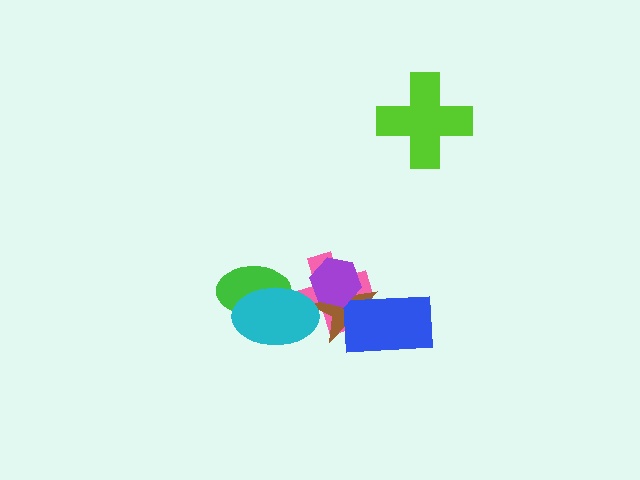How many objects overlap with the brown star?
4 objects overlap with the brown star.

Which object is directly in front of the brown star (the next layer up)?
The blue rectangle is directly in front of the brown star.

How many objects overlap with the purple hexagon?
2 objects overlap with the purple hexagon.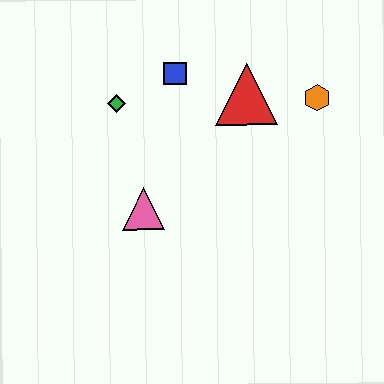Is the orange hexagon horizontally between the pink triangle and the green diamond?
No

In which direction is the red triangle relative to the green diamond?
The red triangle is to the right of the green diamond.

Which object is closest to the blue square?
The green diamond is closest to the blue square.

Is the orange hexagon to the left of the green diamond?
No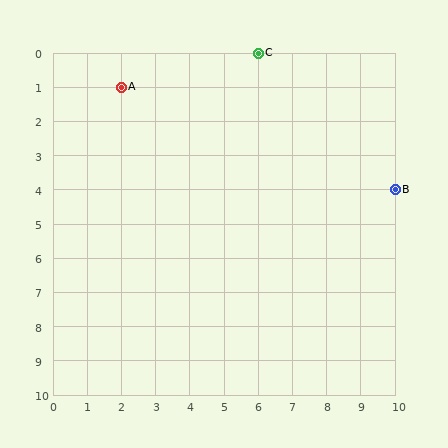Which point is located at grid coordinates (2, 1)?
Point A is at (2, 1).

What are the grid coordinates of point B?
Point B is at grid coordinates (10, 4).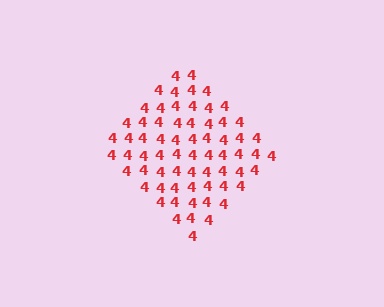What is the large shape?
The large shape is a diamond.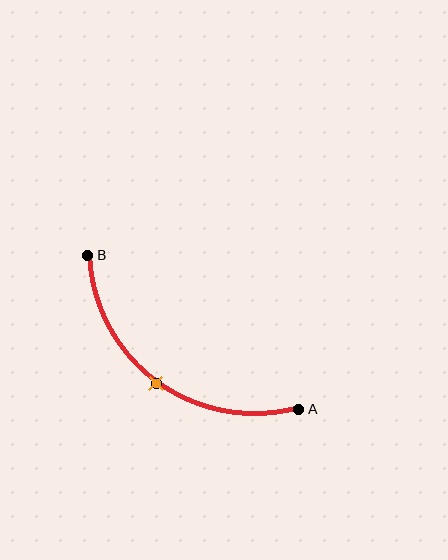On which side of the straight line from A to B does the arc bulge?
The arc bulges below and to the left of the straight line connecting A and B.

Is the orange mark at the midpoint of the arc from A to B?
Yes. The orange mark lies on the arc at equal arc-length from both A and B — it is the arc midpoint.